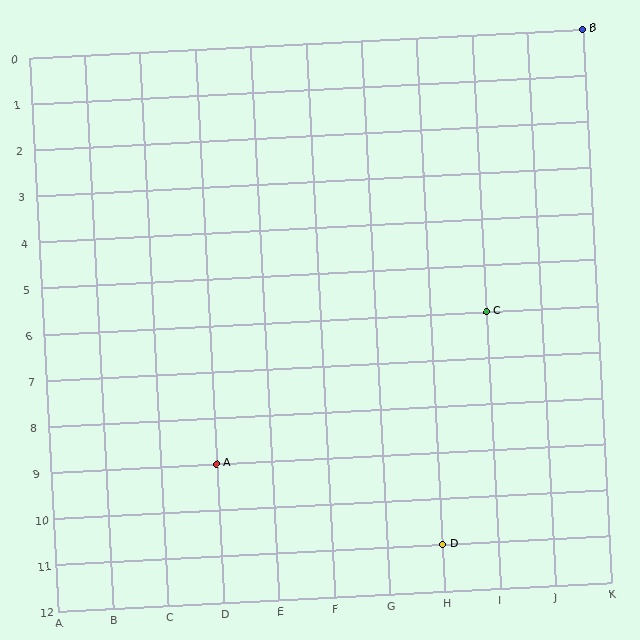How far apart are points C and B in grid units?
Points C and B are 2 columns and 6 rows apart (about 6.3 grid units diagonally).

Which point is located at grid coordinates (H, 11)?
Point D is at (H, 11).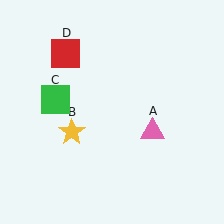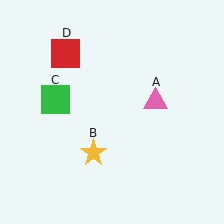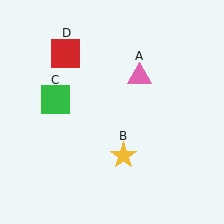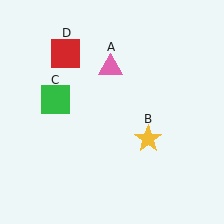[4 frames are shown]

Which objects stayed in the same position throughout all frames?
Green square (object C) and red square (object D) remained stationary.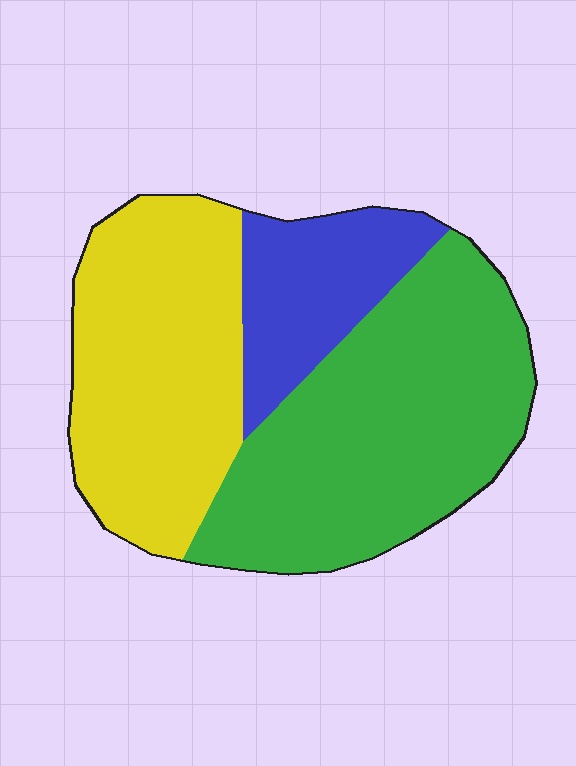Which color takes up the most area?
Green, at roughly 45%.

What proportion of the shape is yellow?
Yellow takes up about three eighths (3/8) of the shape.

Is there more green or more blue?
Green.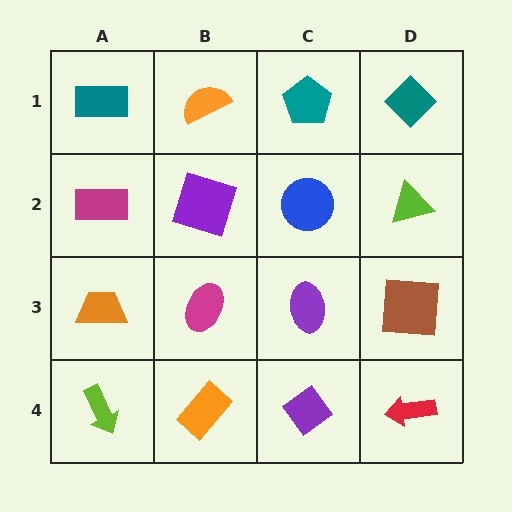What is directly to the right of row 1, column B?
A teal pentagon.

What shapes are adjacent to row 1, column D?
A lime triangle (row 2, column D), a teal pentagon (row 1, column C).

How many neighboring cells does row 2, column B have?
4.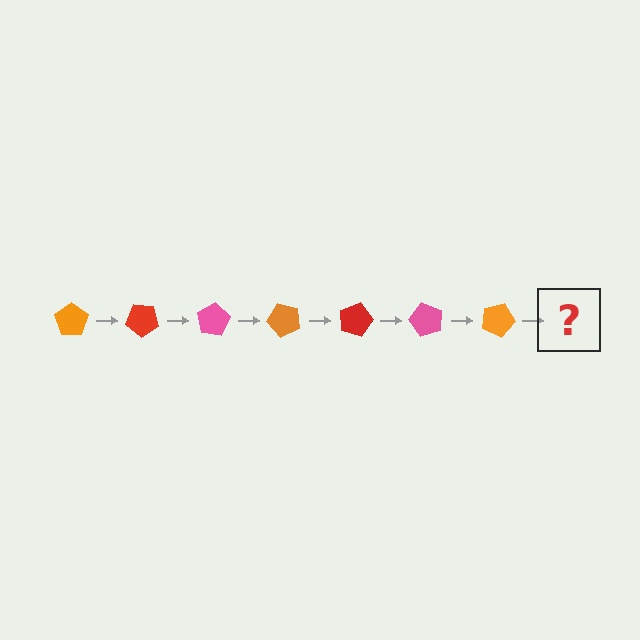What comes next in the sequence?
The next element should be a red pentagon, rotated 280 degrees from the start.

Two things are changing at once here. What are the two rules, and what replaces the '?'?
The two rules are that it rotates 40 degrees each step and the color cycles through orange, red, and pink. The '?' should be a red pentagon, rotated 280 degrees from the start.